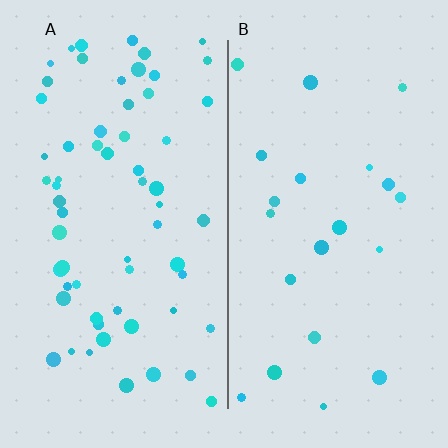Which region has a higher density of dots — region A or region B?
A (the left).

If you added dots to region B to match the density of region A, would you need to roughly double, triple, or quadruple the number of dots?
Approximately triple.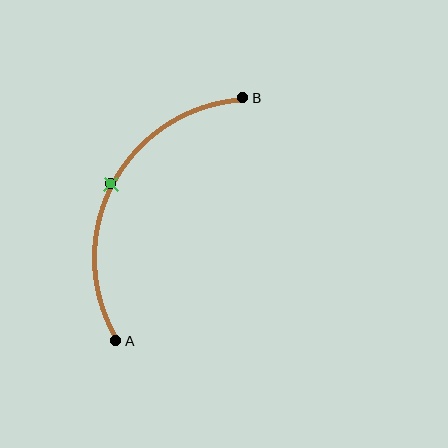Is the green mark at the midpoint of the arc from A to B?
Yes. The green mark lies on the arc at equal arc-length from both A and B — it is the arc midpoint.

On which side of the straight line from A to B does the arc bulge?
The arc bulges to the left of the straight line connecting A and B.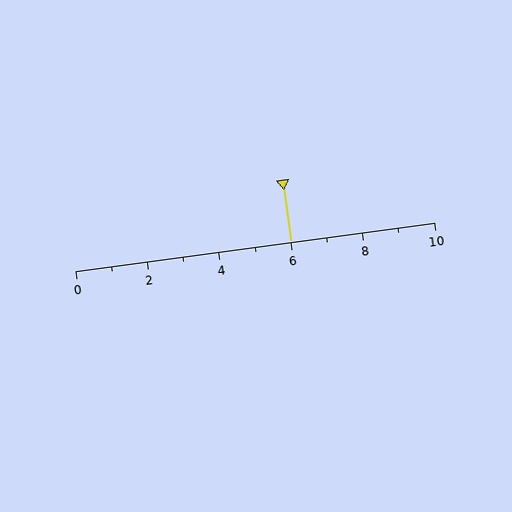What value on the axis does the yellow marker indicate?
The marker indicates approximately 6.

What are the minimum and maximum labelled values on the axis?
The axis runs from 0 to 10.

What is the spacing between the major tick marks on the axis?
The major ticks are spaced 2 apart.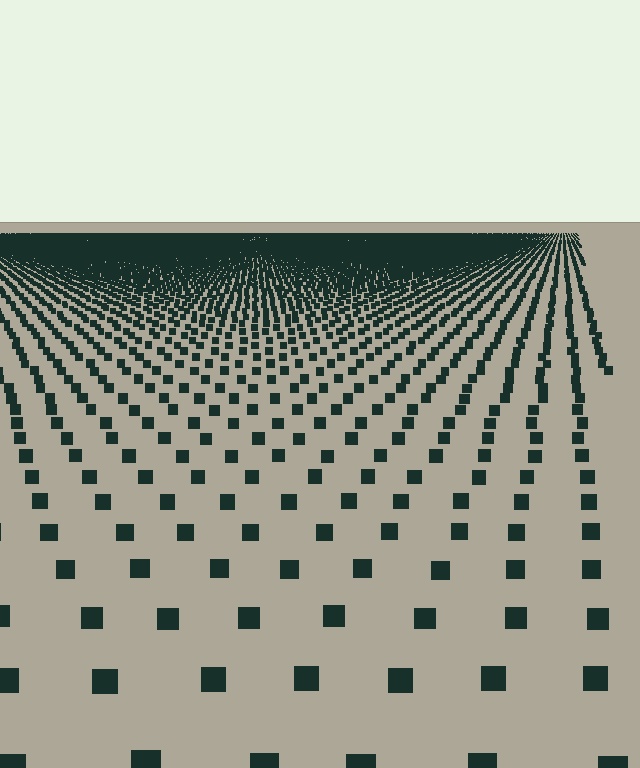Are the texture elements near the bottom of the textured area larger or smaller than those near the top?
Larger. Near the bottom, elements are closer to the viewer and appear at a bigger on-screen size.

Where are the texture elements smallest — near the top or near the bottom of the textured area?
Near the top.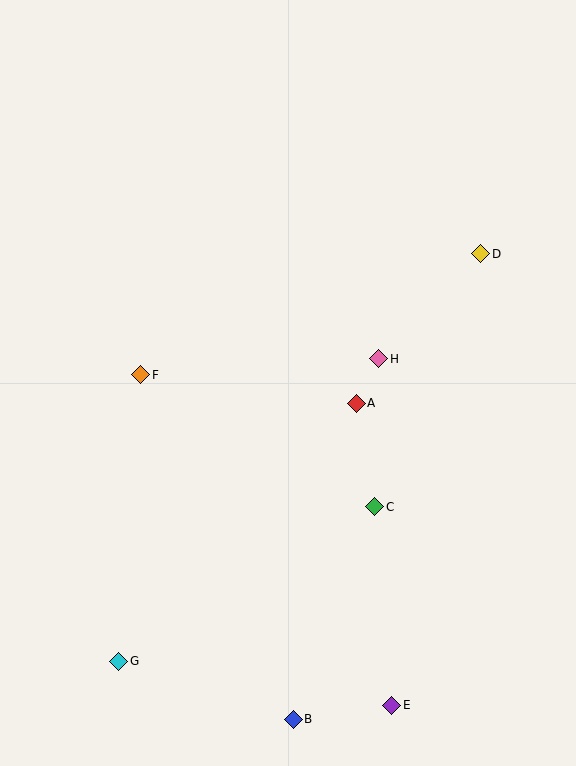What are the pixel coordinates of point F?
Point F is at (141, 375).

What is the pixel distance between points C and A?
The distance between C and A is 105 pixels.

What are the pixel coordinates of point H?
Point H is at (379, 359).